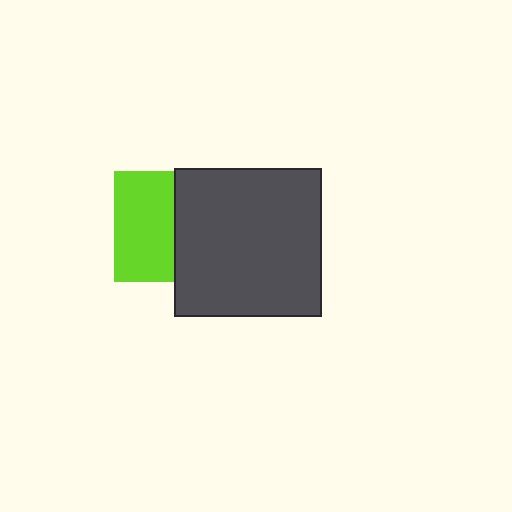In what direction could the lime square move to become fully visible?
The lime square could move left. That would shift it out from behind the dark gray square entirely.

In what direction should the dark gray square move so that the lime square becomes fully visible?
The dark gray square should move right. That is the shortest direction to clear the overlap and leave the lime square fully visible.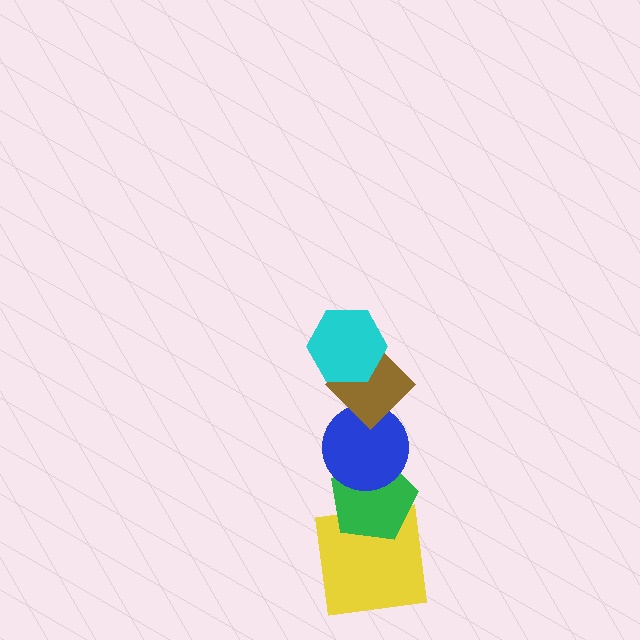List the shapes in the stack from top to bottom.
From top to bottom: the cyan hexagon, the brown diamond, the blue circle, the green pentagon, the yellow square.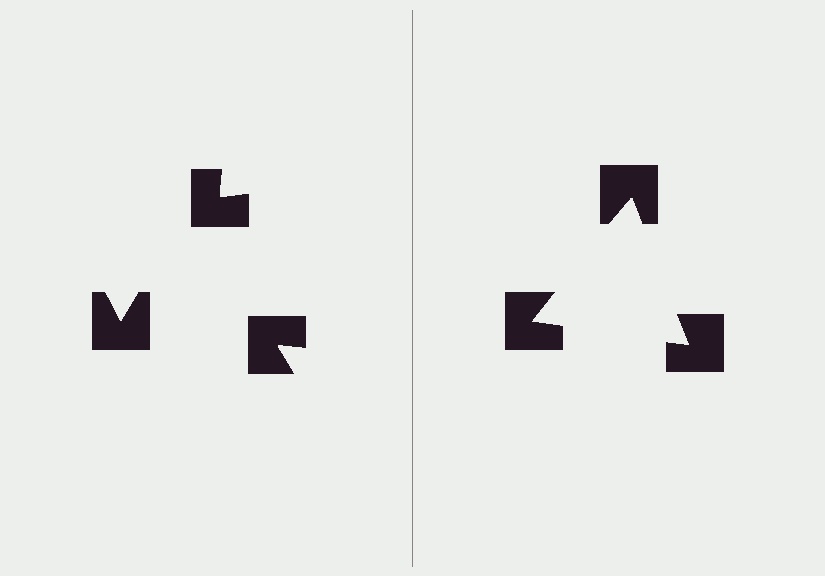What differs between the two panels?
The notched squares are positioned identically on both sides; only the wedge orientations differ. On the right they align to a triangle; on the left they are misaligned.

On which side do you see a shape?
An illusory triangle appears on the right side. On the left side the wedge cuts are rotated, so no coherent shape forms.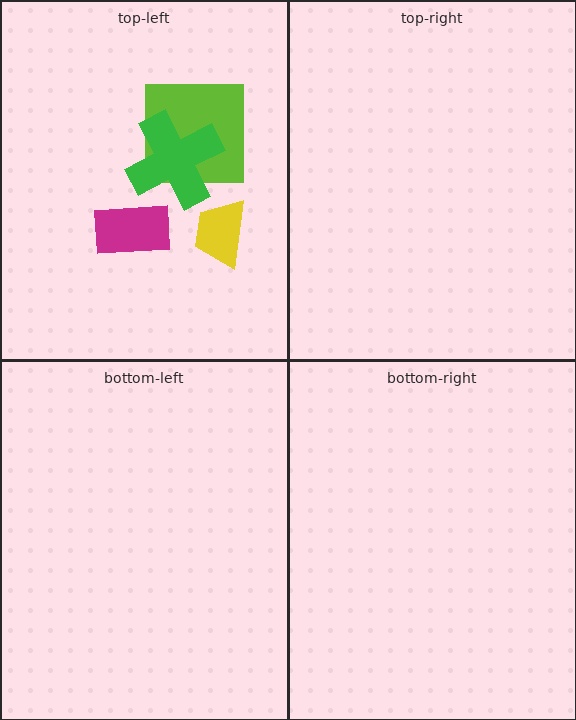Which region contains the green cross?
The top-left region.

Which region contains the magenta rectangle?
The top-left region.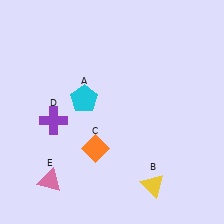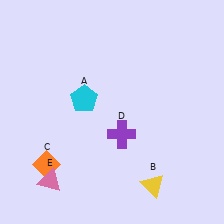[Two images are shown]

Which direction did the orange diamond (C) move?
The orange diamond (C) moved left.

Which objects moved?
The objects that moved are: the orange diamond (C), the purple cross (D).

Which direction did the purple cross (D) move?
The purple cross (D) moved right.